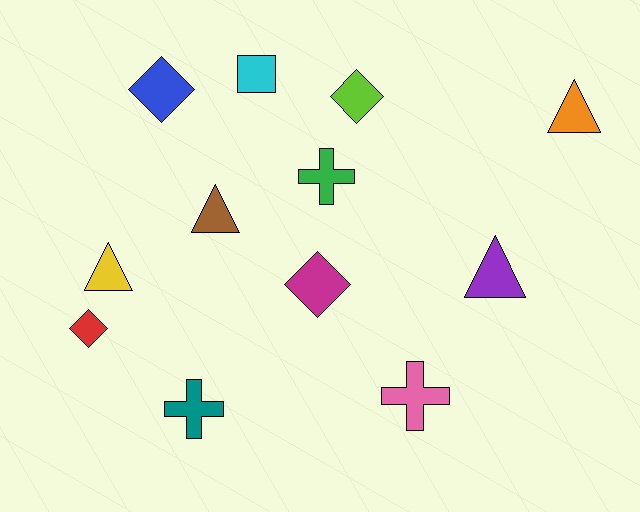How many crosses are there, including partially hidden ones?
There are 3 crosses.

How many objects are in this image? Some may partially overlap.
There are 12 objects.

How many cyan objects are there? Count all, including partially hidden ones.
There is 1 cyan object.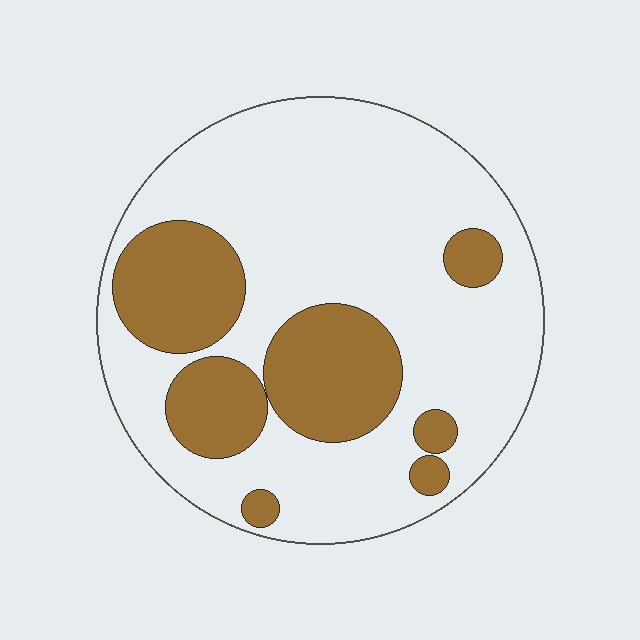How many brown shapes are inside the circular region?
7.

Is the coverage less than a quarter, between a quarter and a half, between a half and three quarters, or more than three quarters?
Between a quarter and a half.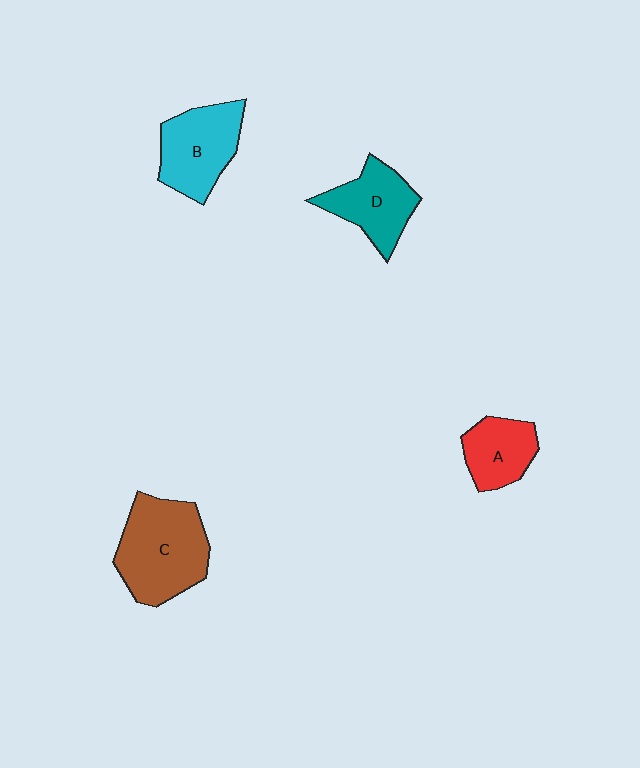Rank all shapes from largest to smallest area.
From largest to smallest: C (brown), B (cyan), D (teal), A (red).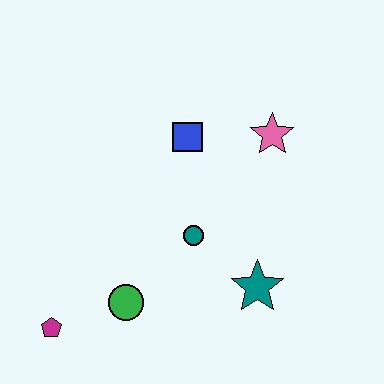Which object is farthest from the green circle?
The pink star is farthest from the green circle.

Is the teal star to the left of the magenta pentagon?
No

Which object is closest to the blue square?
The pink star is closest to the blue square.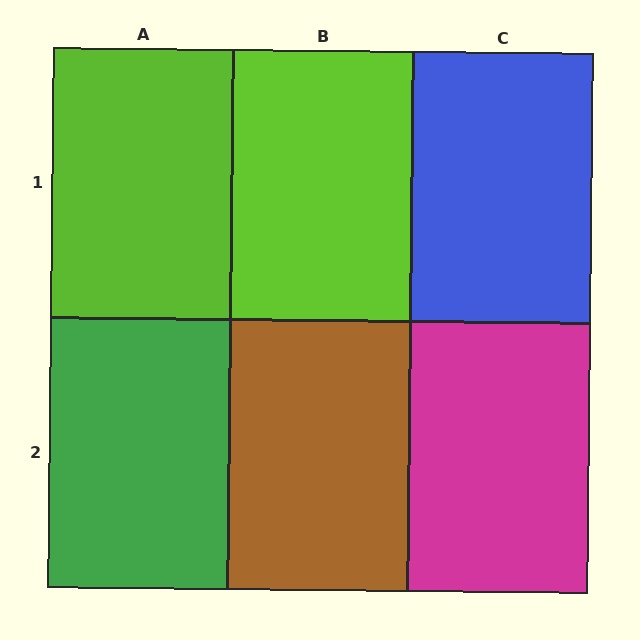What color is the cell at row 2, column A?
Green.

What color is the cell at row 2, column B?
Brown.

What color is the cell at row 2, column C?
Magenta.